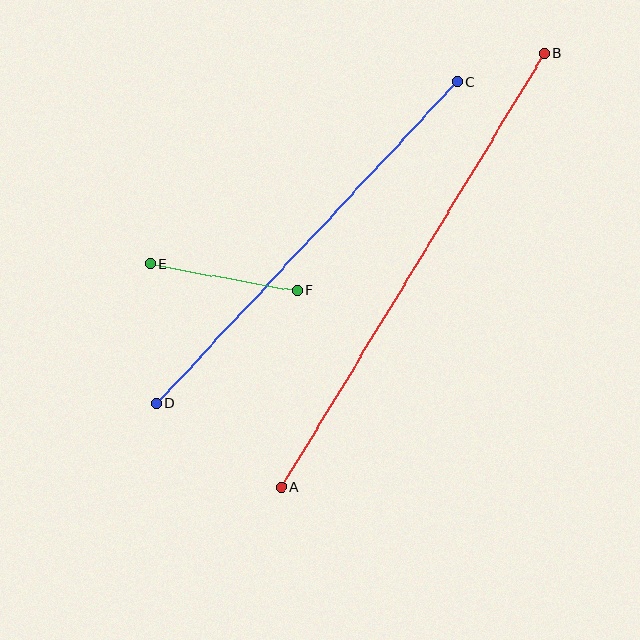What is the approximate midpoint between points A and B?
The midpoint is at approximately (413, 270) pixels.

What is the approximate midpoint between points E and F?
The midpoint is at approximately (224, 277) pixels.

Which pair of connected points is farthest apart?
Points A and B are farthest apart.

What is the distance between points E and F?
The distance is approximately 149 pixels.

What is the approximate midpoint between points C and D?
The midpoint is at approximately (307, 243) pixels.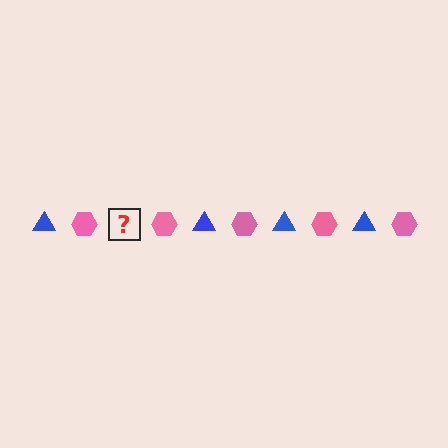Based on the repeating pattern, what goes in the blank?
The blank should be a blue triangle.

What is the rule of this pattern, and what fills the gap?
The rule is that the pattern alternates between blue triangle and pink hexagon. The gap should be filled with a blue triangle.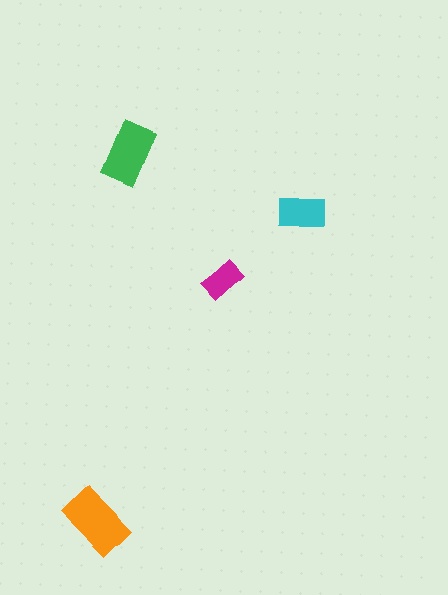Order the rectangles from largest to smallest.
the orange one, the green one, the cyan one, the magenta one.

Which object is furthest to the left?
The orange rectangle is leftmost.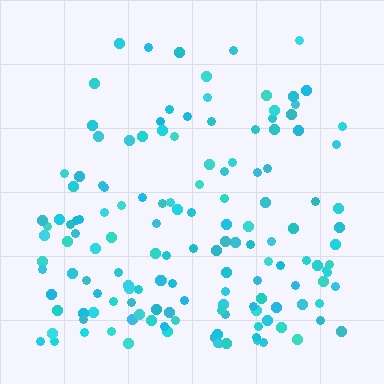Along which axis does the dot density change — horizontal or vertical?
Vertical.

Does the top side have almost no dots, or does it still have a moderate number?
Still a moderate number, just noticeably fewer than the bottom.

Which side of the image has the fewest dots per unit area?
The top.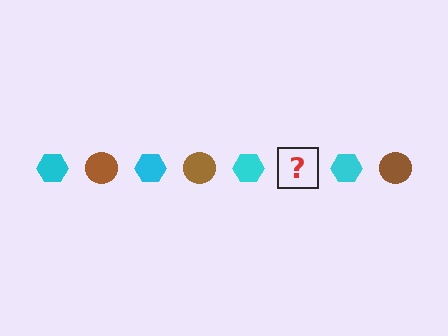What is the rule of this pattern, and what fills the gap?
The rule is that the pattern alternates between cyan hexagon and brown circle. The gap should be filled with a brown circle.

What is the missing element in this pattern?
The missing element is a brown circle.